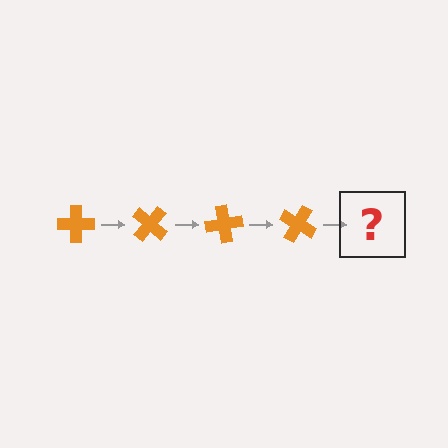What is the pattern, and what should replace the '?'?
The pattern is that the cross rotates 40 degrees each step. The '?' should be an orange cross rotated 160 degrees.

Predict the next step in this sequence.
The next step is an orange cross rotated 160 degrees.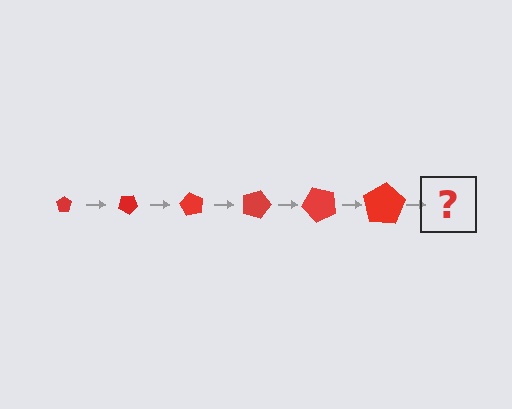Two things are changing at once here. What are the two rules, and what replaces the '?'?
The two rules are that the pentagon grows larger each step and it rotates 30 degrees each step. The '?' should be a pentagon, larger than the previous one and rotated 180 degrees from the start.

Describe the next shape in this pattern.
It should be a pentagon, larger than the previous one and rotated 180 degrees from the start.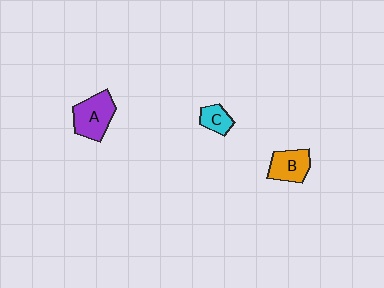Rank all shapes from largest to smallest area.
From largest to smallest: A (purple), B (orange), C (cyan).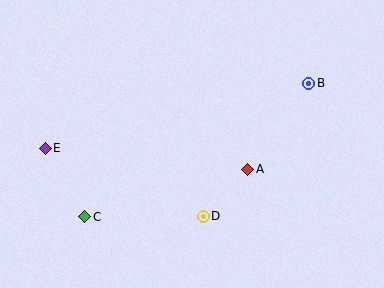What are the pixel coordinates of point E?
Point E is at (45, 148).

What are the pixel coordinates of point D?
Point D is at (203, 216).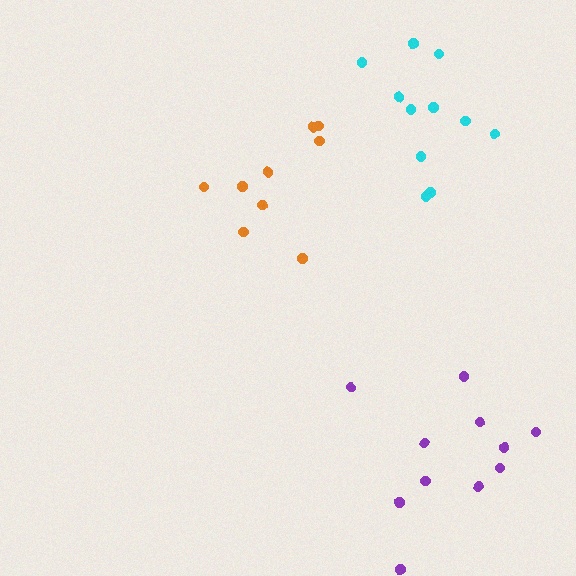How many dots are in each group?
Group 1: 9 dots, Group 2: 11 dots, Group 3: 11 dots (31 total).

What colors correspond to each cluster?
The clusters are colored: orange, purple, cyan.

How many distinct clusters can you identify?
There are 3 distinct clusters.